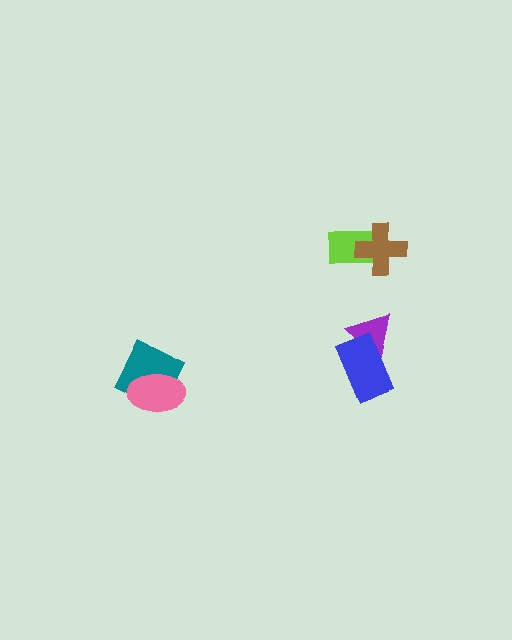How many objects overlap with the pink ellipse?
1 object overlaps with the pink ellipse.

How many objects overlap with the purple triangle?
1 object overlaps with the purple triangle.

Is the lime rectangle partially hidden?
Yes, it is partially covered by another shape.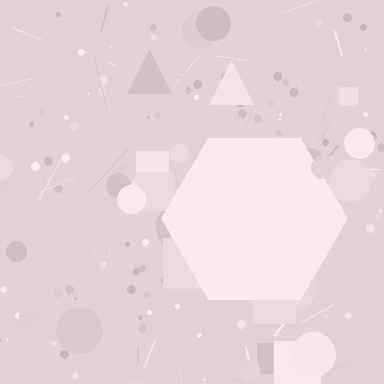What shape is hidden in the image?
A hexagon is hidden in the image.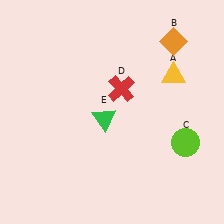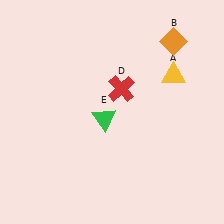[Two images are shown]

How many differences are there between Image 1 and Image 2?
There is 1 difference between the two images.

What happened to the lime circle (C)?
The lime circle (C) was removed in Image 2. It was in the bottom-right area of Image 1.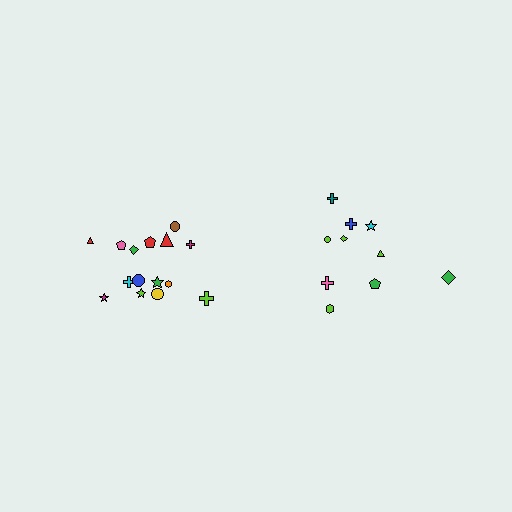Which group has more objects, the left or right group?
The left group.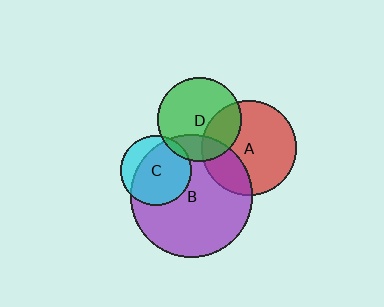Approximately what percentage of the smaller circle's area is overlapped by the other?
Approximately 25%.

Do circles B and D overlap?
Yes.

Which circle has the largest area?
Circle B (purple).